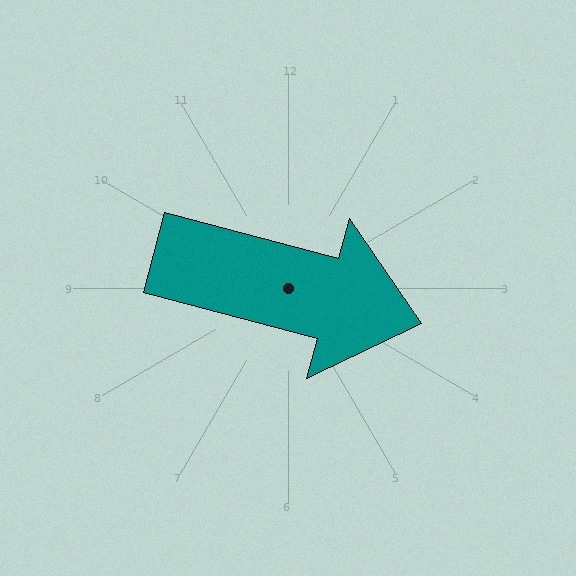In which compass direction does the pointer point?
East.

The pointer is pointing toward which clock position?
Roughly 3 o'clock.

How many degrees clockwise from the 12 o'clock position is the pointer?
Approximately 105 degrees.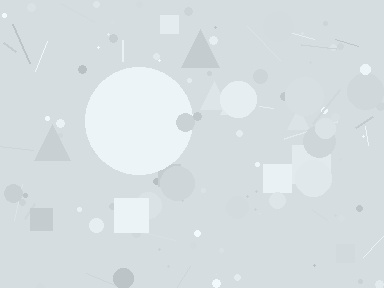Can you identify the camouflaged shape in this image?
The camouflaged shape is a circle.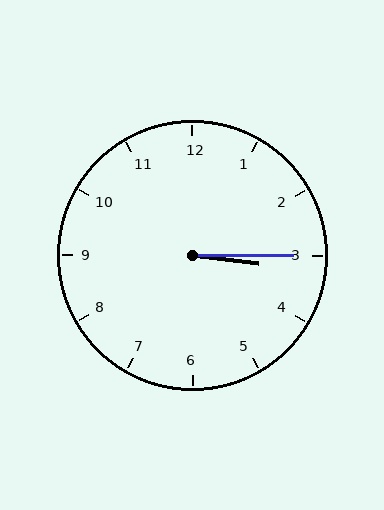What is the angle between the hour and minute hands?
Approximately 8 degrees.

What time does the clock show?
3:15.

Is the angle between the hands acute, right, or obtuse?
It is acute.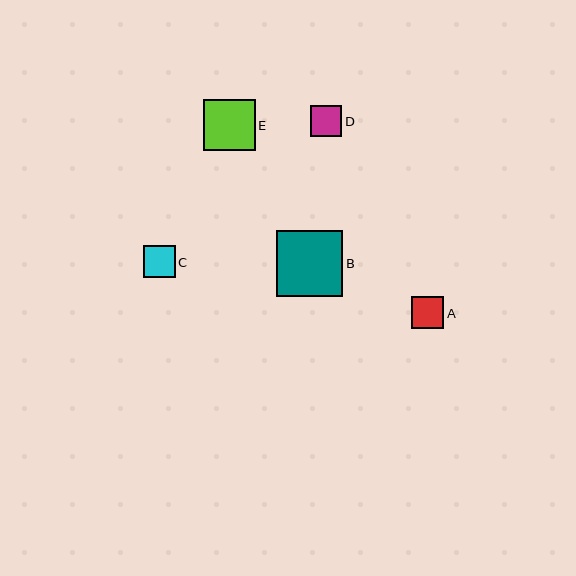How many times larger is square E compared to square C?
Square E is approximately 1.6 times the size of square C.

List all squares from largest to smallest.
From largest to smallest: B, E, A, C, D.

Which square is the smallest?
Square D is the smallest with a size of approximately 31 pixels.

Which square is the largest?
Square B is the largest with a size of approximately 66 pixels.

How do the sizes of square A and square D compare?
Square A and square D are approximately the same size.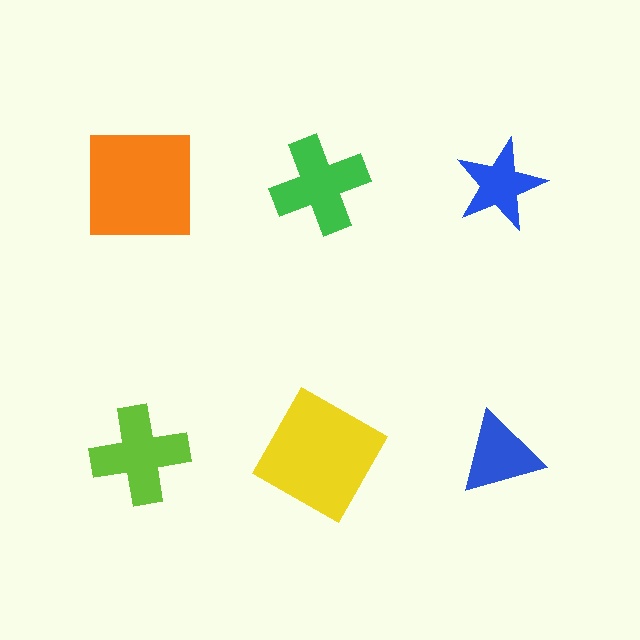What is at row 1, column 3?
A blue star.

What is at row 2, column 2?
A yellow square.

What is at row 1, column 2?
A green cross.